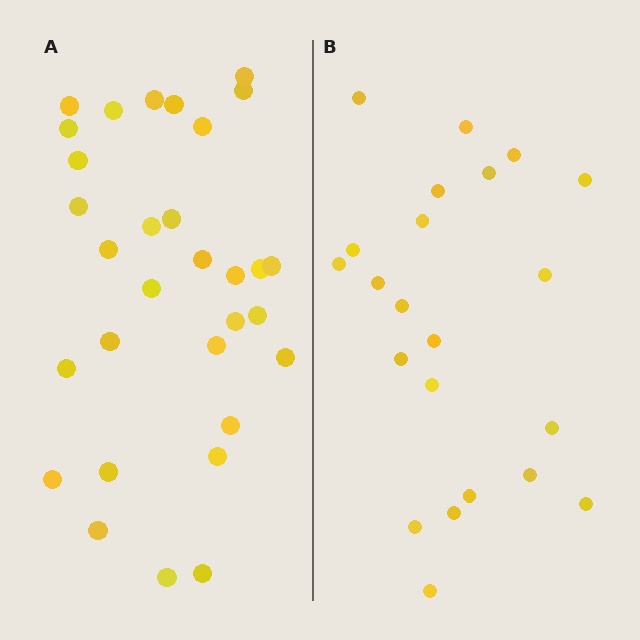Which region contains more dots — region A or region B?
Region A (the left region) has more dots.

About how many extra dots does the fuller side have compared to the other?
Region A has roughly 8 or so more dots than region B.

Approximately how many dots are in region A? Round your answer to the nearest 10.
About 30 dots. (The exact count is 31, which rounds to 30.)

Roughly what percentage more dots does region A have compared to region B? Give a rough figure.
About 40% more.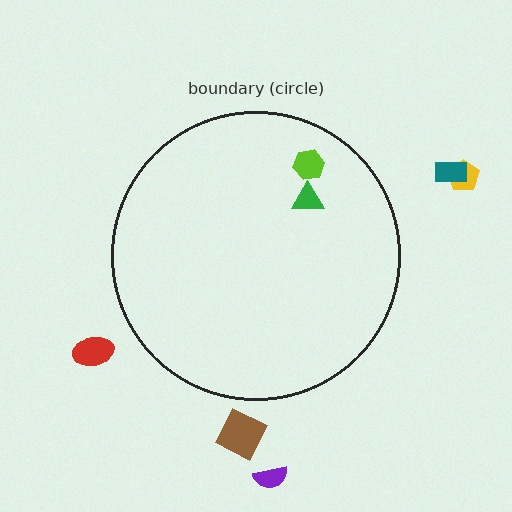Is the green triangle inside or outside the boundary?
Inside.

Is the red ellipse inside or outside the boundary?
Outside.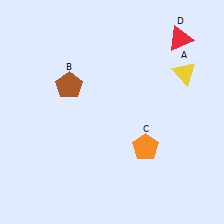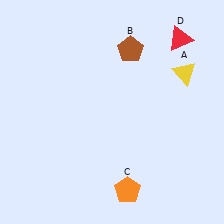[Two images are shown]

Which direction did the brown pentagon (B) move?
The brown pentagon (B) moved right.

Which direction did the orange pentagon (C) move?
The orange pentagon (C) moved down.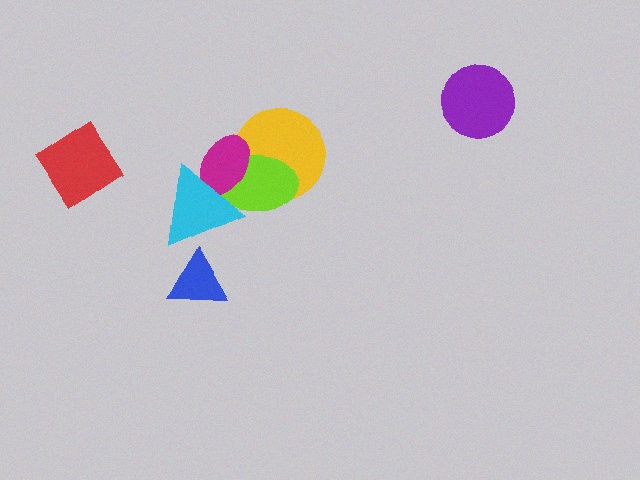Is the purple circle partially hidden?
No, no other shape covers it.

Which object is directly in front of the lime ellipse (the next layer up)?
The magenta ellipse is directly in front of the lime ellipse.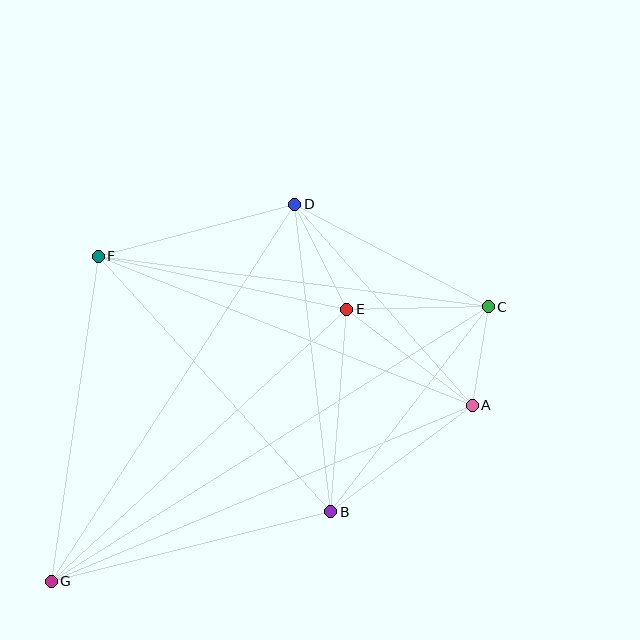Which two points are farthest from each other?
Points C and G are farthest from each other.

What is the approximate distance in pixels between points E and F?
The distance between E and F is approximately 254 pixels.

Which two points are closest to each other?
Points A and C are closest to each other.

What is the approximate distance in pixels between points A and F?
The distance between A and F is approximately 402 pixels.